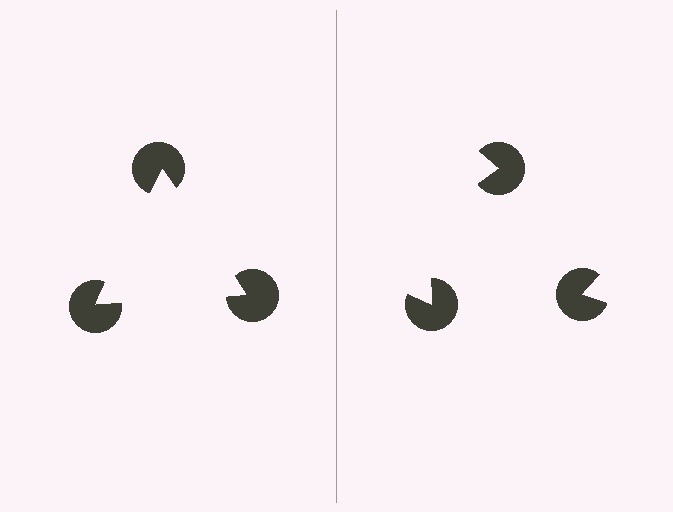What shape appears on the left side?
An illusory triangle.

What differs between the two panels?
The pac-man discs are positioned identically on both sides; only the wedge orientations differ. On the left they align to a triangle; on the right they are misaligned.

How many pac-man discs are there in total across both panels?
6 — 3 on each side.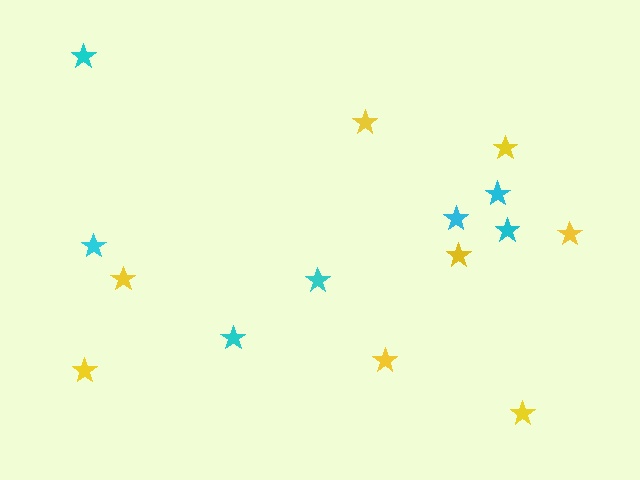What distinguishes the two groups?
There are 2 groups: one group of yellow stars (8) and one group of cyan stars (7).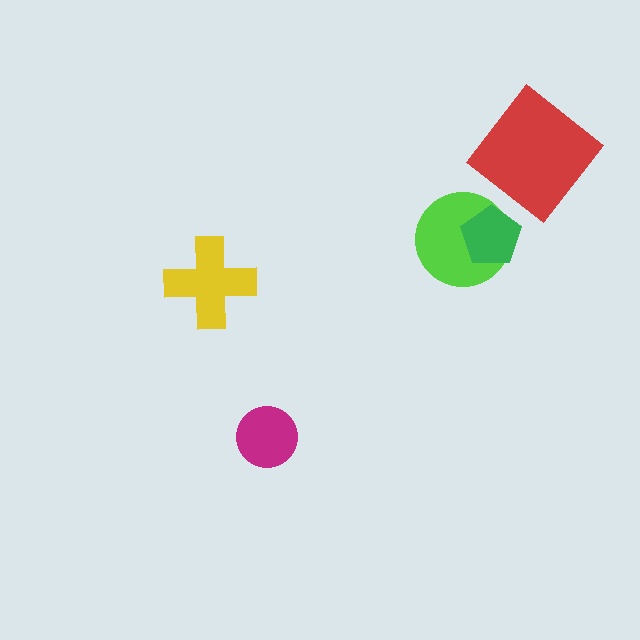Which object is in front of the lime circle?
The green pentagon is in front of the lime circle.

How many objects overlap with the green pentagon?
1 object overlaps with the green pentagon.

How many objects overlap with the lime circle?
1 object overlaps with the lime circle.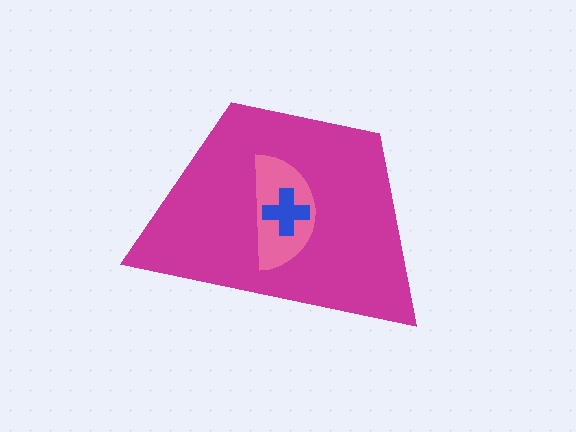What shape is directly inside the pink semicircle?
The blue cross.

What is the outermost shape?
The magenta trapezoid.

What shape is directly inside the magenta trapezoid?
The pink semicircle.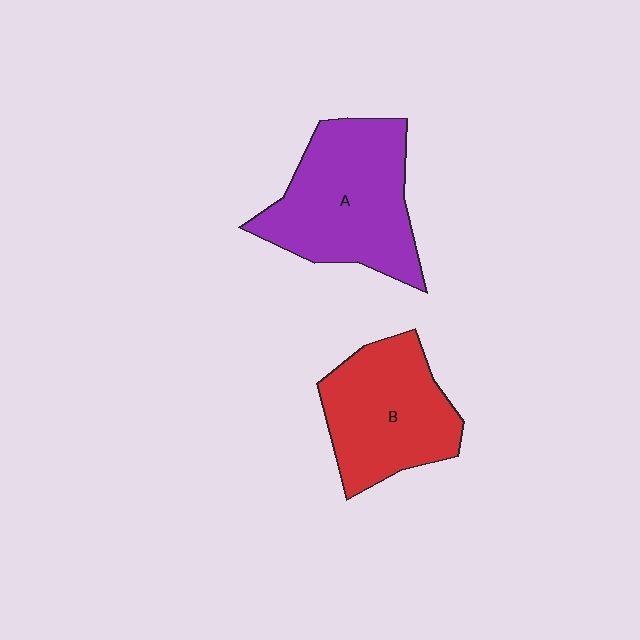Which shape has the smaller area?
Shape B (red).